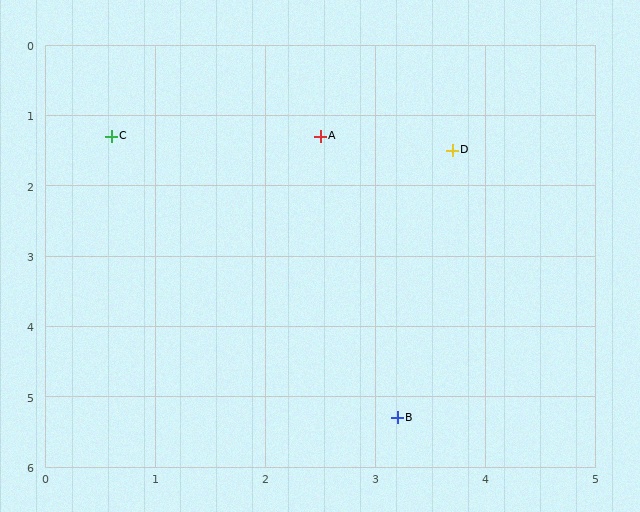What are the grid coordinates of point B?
Point B is at approximately (3.2, 5.3).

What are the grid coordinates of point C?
Point C is at approximately (0.6, 1.3).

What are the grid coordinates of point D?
Point D is at approximately (3.7, 1.5).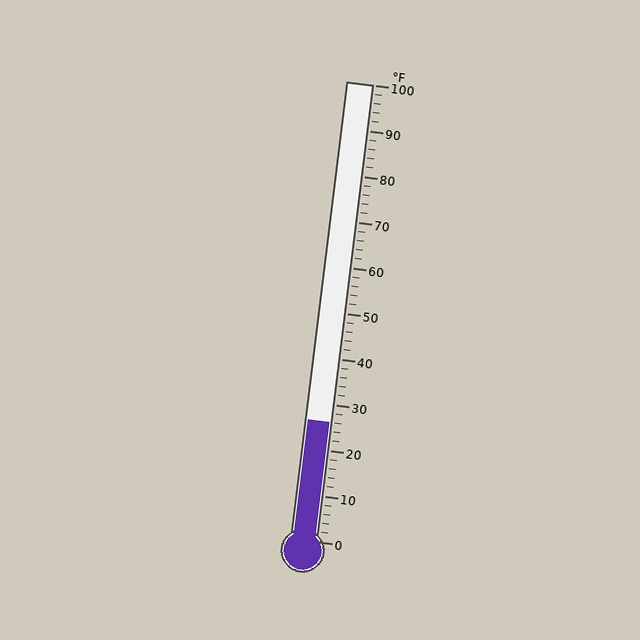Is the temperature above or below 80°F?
The temperature is below 80°F.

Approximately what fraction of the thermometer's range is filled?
The thermometer is filled to approximately 25% of its range.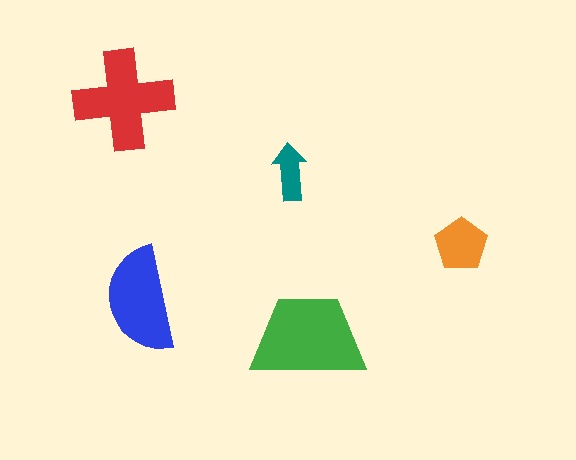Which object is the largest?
The green trapezoid.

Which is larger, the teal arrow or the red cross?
The red cross.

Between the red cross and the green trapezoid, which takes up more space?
The green trapezoid.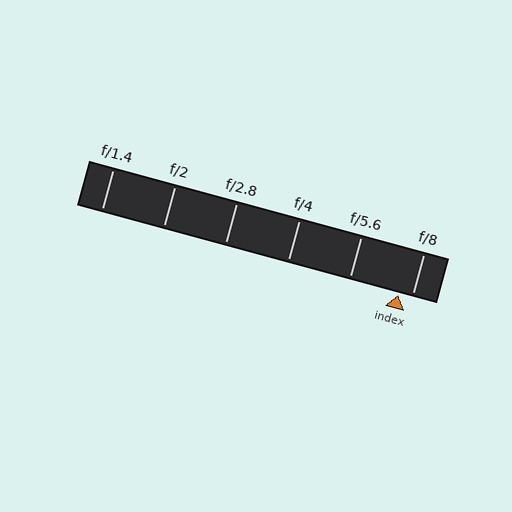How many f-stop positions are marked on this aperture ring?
There are 6 f-stop positions marked.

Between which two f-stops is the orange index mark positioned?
The index mark is between f/5.6 and f/8.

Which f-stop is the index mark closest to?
The index mark is closest to f/8.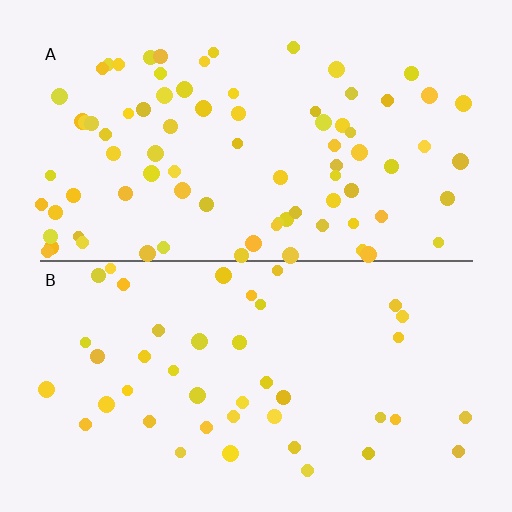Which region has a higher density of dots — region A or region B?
A (the top).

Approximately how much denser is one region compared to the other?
Approximately 1.9× — region A over region B.